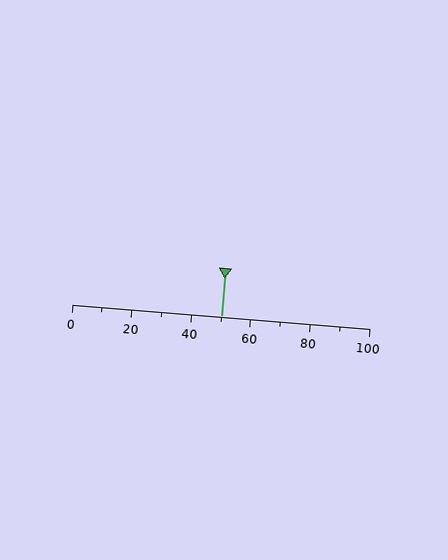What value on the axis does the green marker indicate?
The marker indicates approximately 50.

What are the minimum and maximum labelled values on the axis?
The axis runs from 0 to 100.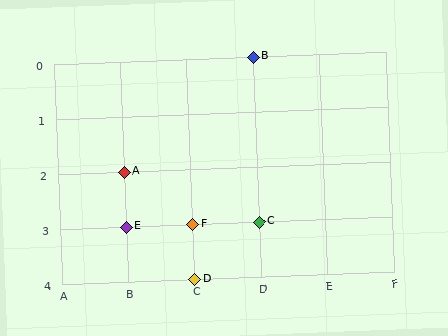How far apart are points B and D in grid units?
Points B and D are 1 column and 4 rows apart (about 4.1 grid units diagonally).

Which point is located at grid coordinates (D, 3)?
Point C is at (D, 3).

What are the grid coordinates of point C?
Point C is at grid coordinates (D, 3).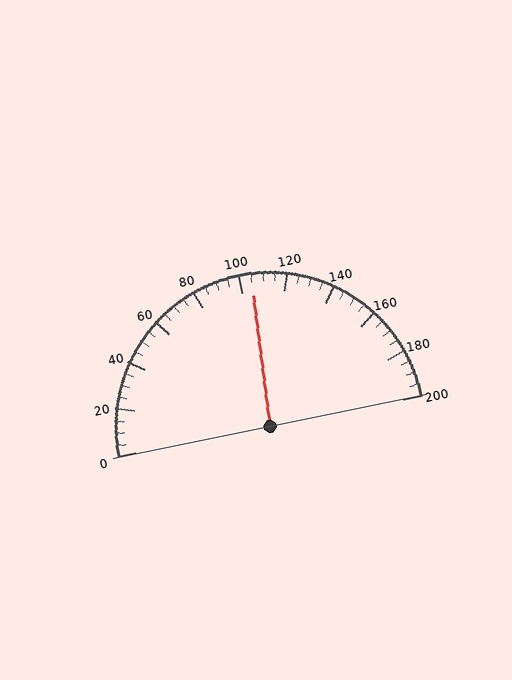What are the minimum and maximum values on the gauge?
The gauge ranges from 0 to 200.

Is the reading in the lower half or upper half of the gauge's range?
The reading is in the upper half of the range (0 to 200).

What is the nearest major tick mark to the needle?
The nearest major tick mark is 100.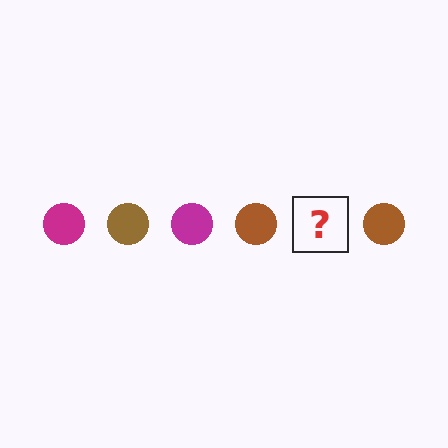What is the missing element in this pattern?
The missing element is a magenta circle.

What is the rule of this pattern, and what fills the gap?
The rule is that the pattern cycles through magenta, brown circles. The gap should be filled with a magenta circle.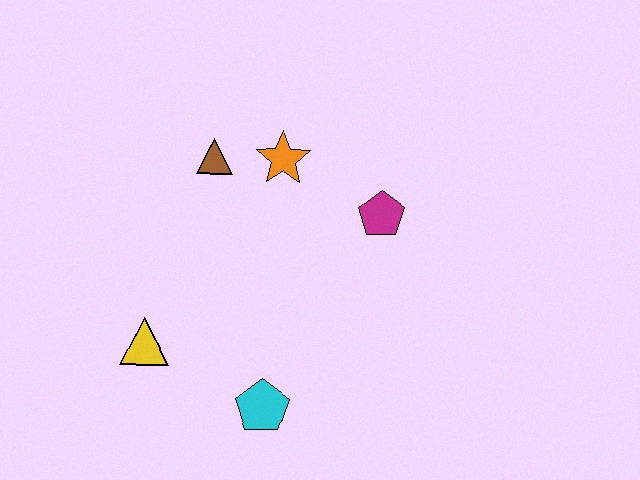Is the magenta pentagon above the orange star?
No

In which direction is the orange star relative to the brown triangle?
The orange star is to the right of the brown triangle.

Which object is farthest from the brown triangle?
The cyan pentagon is farthest from the brown triangle.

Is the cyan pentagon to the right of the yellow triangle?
Yes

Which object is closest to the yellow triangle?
The cyan pentagon is closest to the yellow triangle.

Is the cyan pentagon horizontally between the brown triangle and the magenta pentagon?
Yes